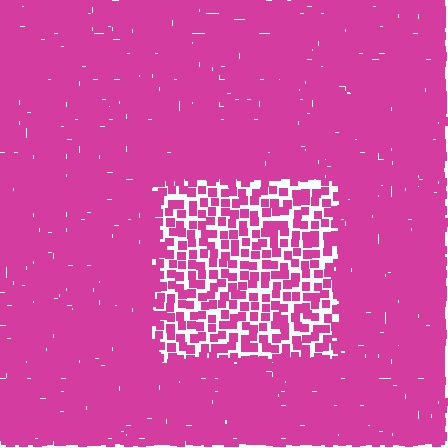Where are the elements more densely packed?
The elements are more densely packed outside the rectangle boundary.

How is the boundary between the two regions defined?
The boundary is defined by a change in element density (approximately 2.4x ratio). All elements are the same color, size, and shape.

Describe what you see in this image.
The image contains small magenta elements arranged at two different densities. A rectangle-shaped region is visible where the elements are less densely packed than the surrounding area.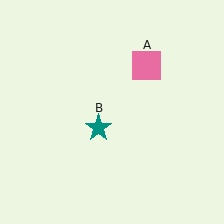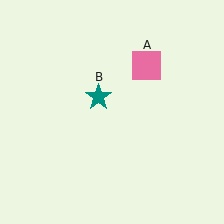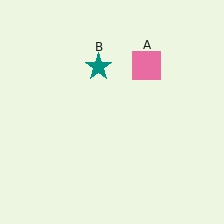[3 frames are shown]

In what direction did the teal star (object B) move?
The teal star (object B) moved up.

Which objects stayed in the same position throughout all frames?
Pink square (object A) remained stationary.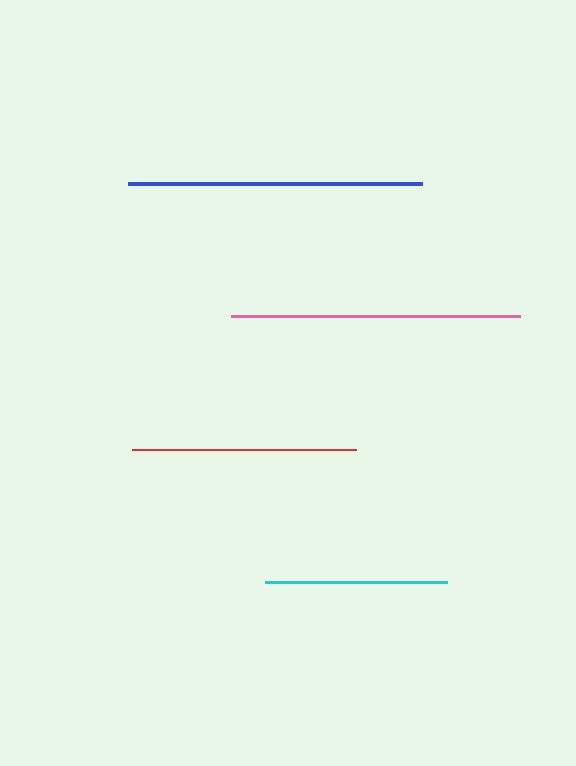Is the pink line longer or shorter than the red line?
The pink line is longer than the red line.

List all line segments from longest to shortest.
From longest to shortest: blue, pink, red, cyan.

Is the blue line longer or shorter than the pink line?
The blue line is longer than the pink line.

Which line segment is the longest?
The blue line is the longest at approximately 294 pixels.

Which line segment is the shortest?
The cyan line is the shortest at approximately 182 pixels.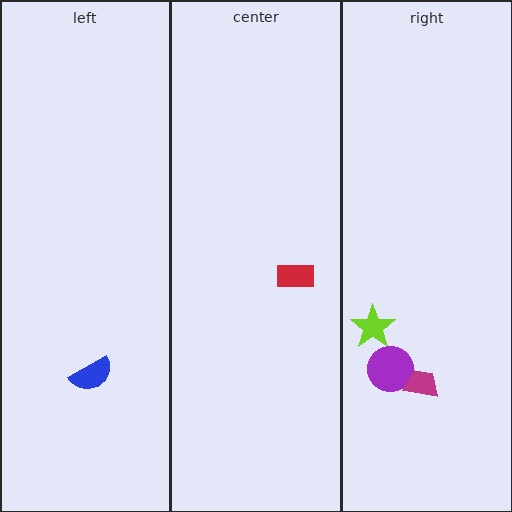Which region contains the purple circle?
The right region.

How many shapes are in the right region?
3.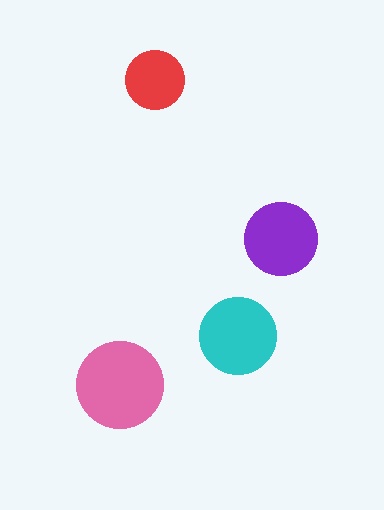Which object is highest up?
The red circle is topmost.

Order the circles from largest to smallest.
the pink one, the cyan one, the purple one, the red one.